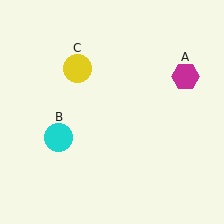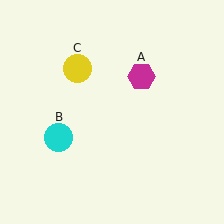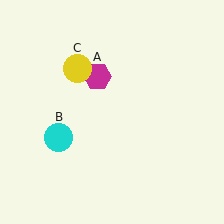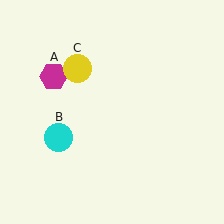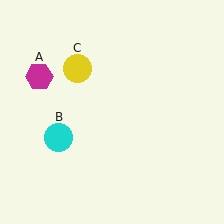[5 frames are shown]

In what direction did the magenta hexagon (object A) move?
The magenta hexagon (object A) moved left.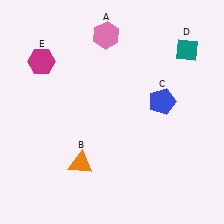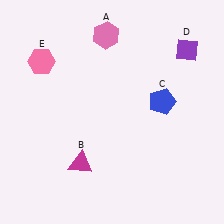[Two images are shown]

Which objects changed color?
B changed from orange to magenta. D changed from teal to purple. E changed from magenta to pink.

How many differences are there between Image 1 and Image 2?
There are 3 differences between the two images.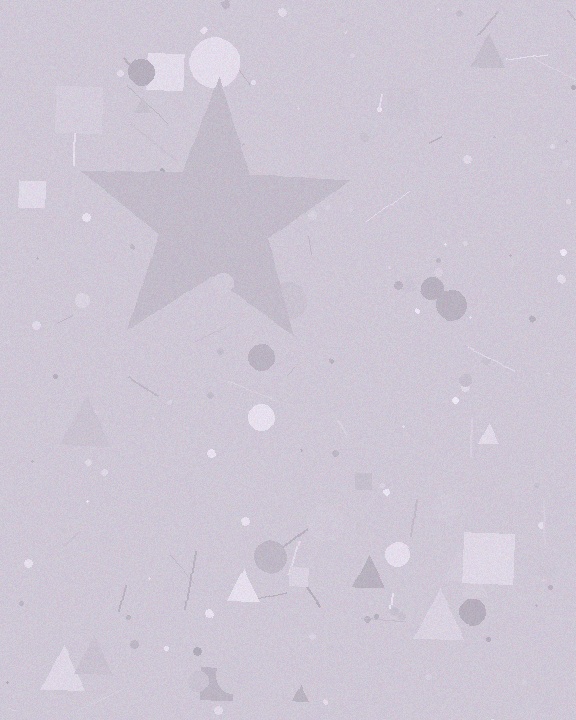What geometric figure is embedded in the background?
A star is embedded in the background.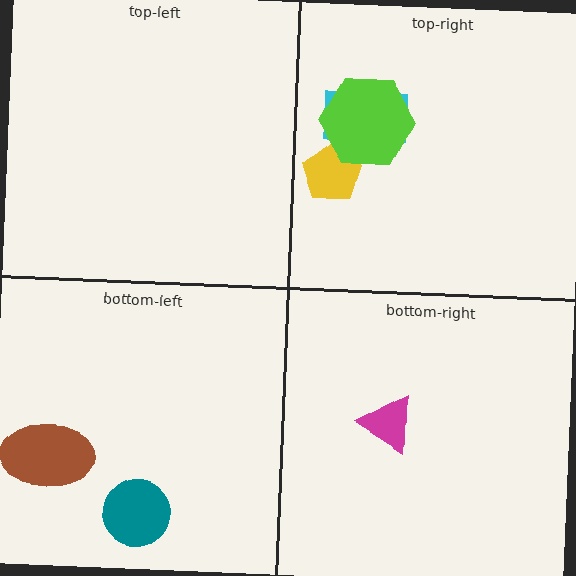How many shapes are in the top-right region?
3.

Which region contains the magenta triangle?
The bottom-right region.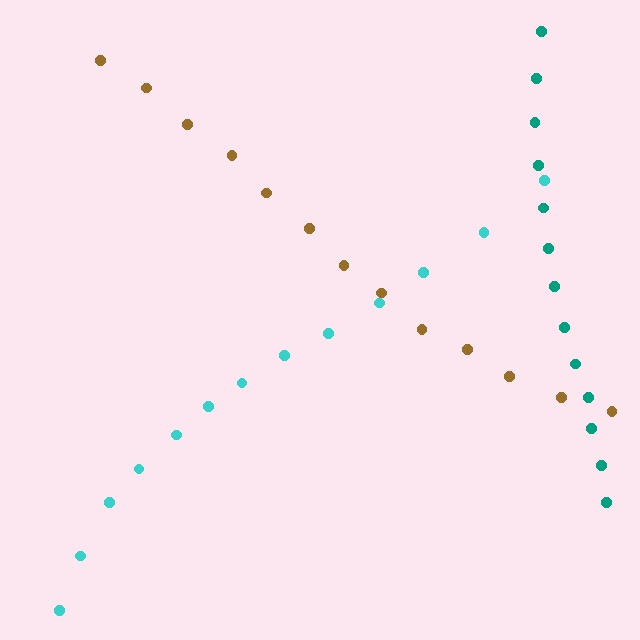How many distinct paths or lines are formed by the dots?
There are 3 distinct paths.